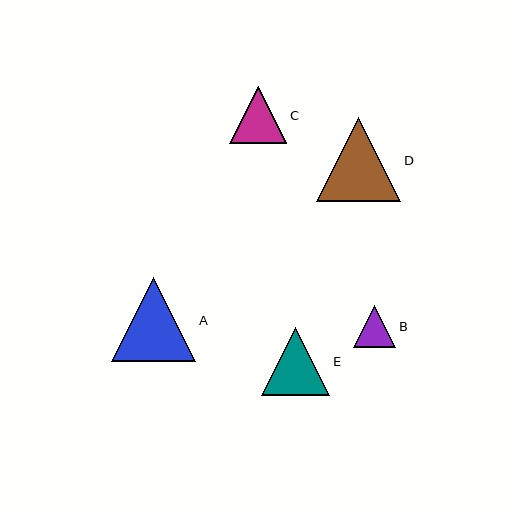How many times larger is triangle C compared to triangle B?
Triangle C is approximately 1.4 times the size of triangle B.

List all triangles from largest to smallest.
From largest to smallest: A, D, E, C, B.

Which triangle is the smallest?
Triangle B is the smallest with a size of approximately 42 pixels.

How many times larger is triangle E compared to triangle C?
Triangle E is approximately 1.2 times the size of triangle C.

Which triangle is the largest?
Triangle A is the largest with a size of approximately 85 pixels.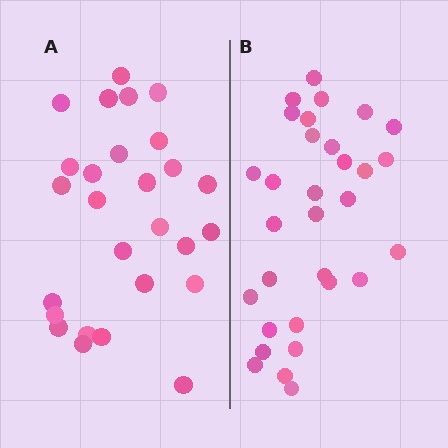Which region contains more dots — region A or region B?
Region B (the right region) has more dots.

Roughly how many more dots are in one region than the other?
Region B has about 4 more dots than region A.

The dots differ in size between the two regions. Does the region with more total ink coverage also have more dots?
No. Region A has more total ink coverage because its dots are larger, but region B actually contains more individual dots. Total area can be misleading — the number of items is what matters here.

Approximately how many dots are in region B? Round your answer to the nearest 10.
About 30 dots. (The exact count is 31, which rounds to 30.)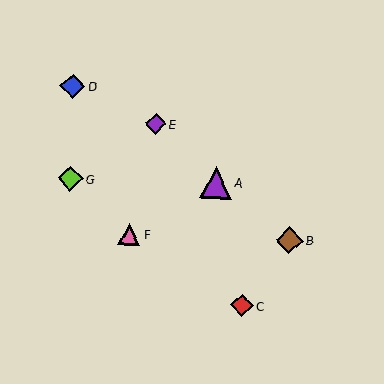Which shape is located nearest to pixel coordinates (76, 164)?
The lime diamond (labeled G) at (70, 178) is nearest to that location.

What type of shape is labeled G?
Shape G is a lime diamond.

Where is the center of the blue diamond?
The center of the blue diamond is at (73, 86).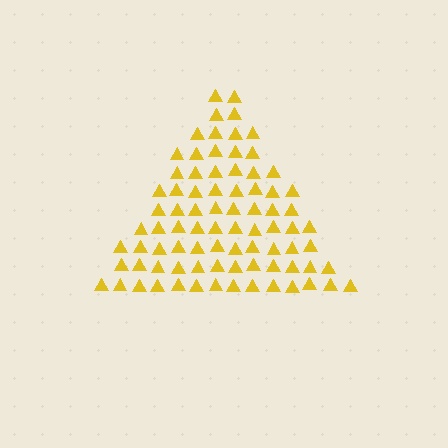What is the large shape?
The large shape is a triangle.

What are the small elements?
The small elements are triangles.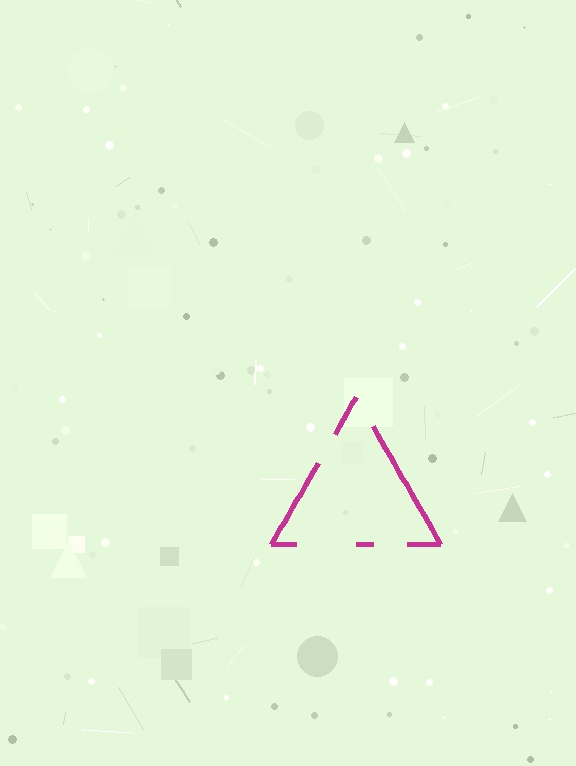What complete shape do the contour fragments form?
The contour fragments form a triangle.